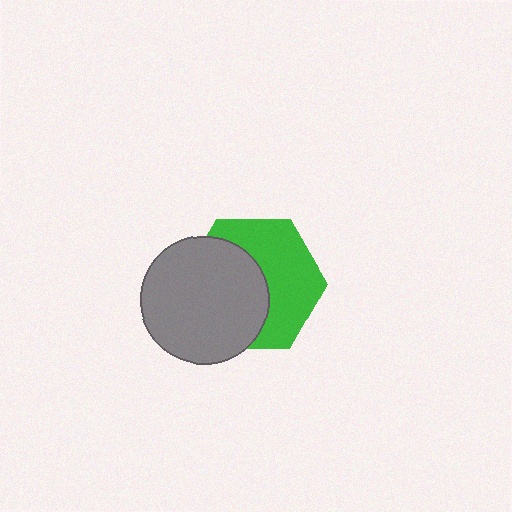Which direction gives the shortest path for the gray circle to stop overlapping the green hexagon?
Moving left gives the shortest separation.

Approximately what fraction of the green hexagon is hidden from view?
Roughly 49% of the green hexagon is hidden behind the gray circle.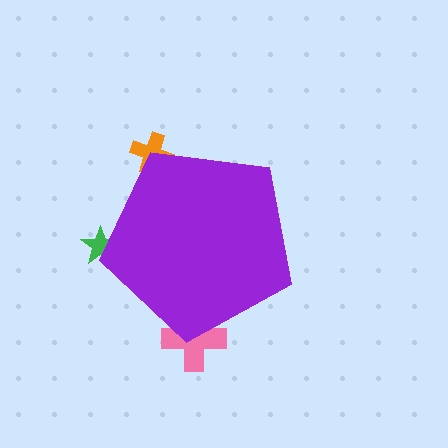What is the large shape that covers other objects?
A purple pentagon.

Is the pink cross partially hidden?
Yes, the pink cross is partially hidden behind the purple pentagon.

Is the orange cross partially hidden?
Yes, the orange cross is partially hidden behind the purple pentagon.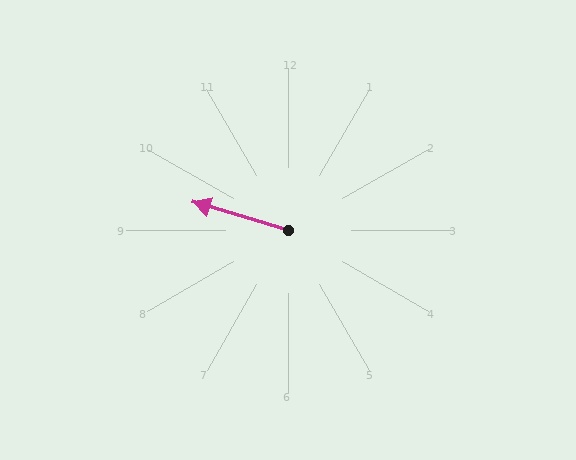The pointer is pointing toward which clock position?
Roughly 10 o'clock.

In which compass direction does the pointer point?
West.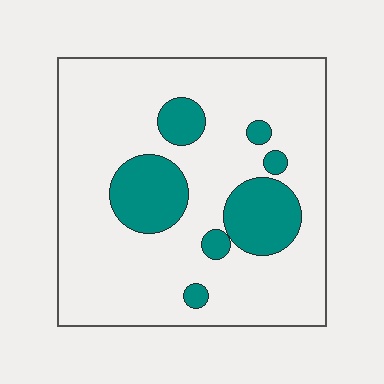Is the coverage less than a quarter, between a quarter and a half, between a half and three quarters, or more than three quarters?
Less than a quarter.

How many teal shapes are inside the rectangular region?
7.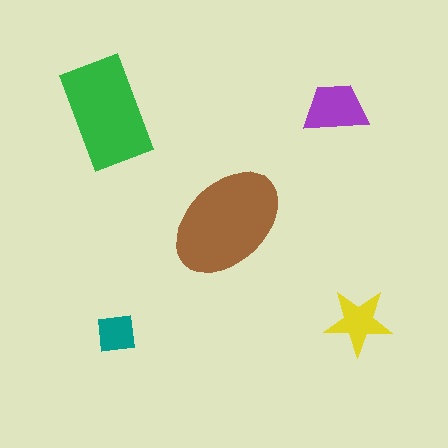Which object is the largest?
The brown ellipse.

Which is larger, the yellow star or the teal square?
The yellow star.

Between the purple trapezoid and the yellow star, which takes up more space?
The purple trapezoid.